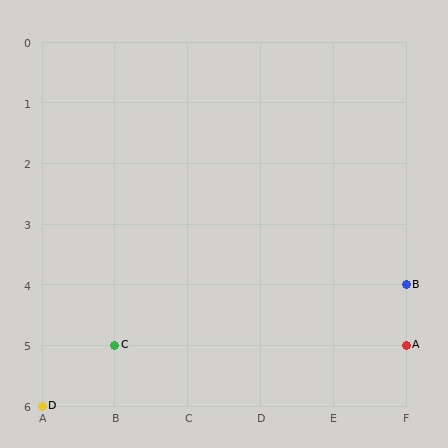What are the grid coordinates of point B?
Point B is at grid coordinates (F, 4).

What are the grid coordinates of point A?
Point A is at grid coordinates (F, 5).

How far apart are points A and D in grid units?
Points A and D are 5 columns and 1 row apart (about 5.1 grid units diagonally).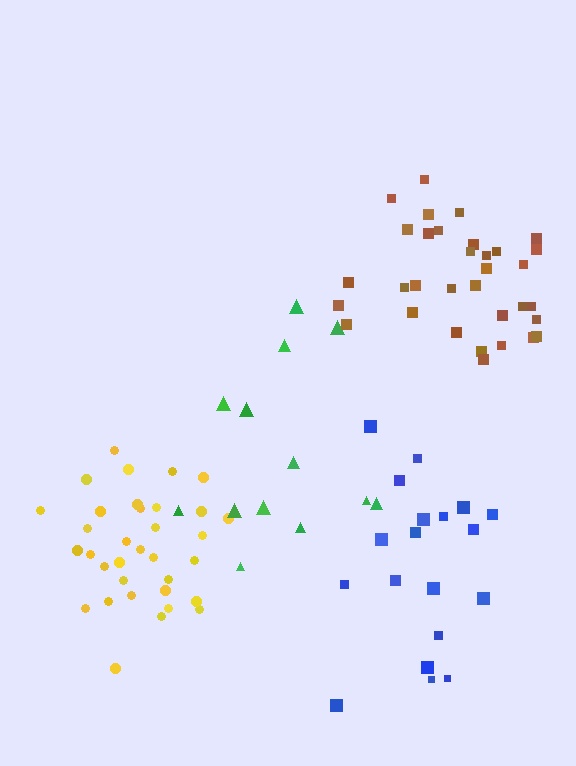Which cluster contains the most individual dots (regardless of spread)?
Yellow (34).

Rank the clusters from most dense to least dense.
yellow, brown, blue, green.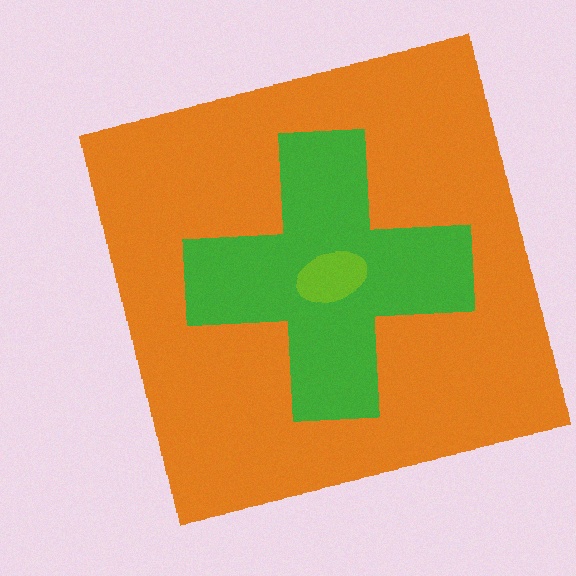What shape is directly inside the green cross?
The lime ellipse.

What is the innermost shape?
The lime ellipse.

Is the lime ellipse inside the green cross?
Yes.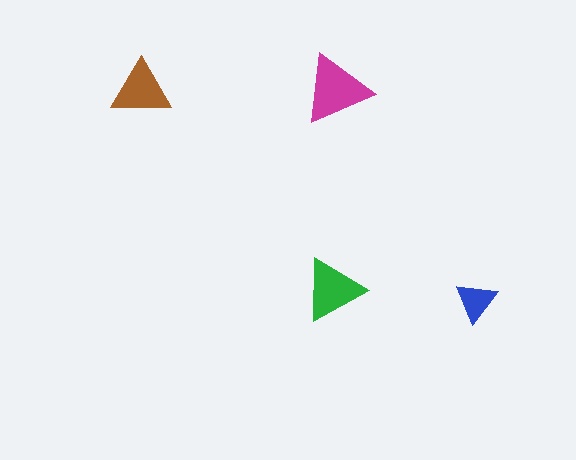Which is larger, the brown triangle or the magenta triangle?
The magenta one.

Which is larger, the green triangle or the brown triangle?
The green one.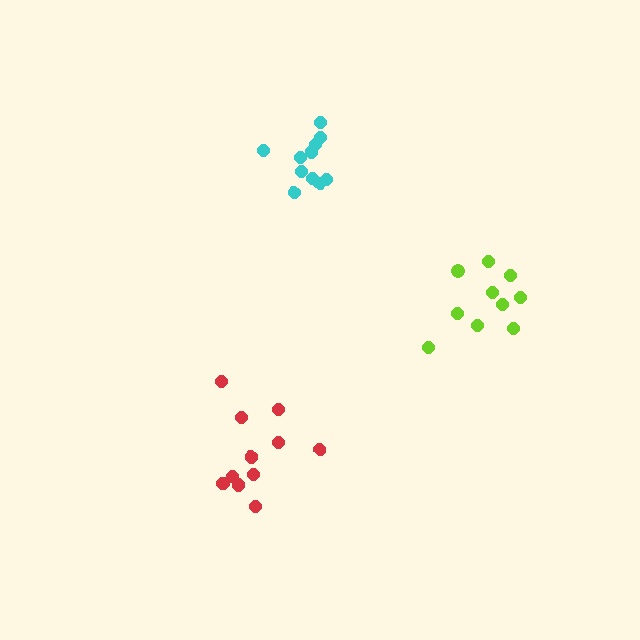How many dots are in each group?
Group 1: 10 dots, Group 2: 11 dots, Group 3: 11 dots (32 total).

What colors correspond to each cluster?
The clusters are colored: lime, cyan, red.